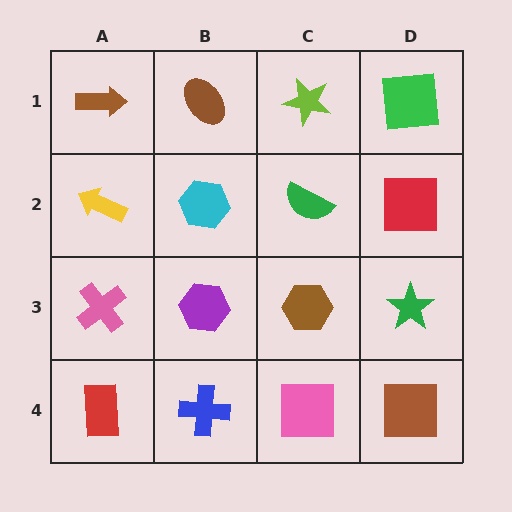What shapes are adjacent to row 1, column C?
A green semicircle (row 2, column C), a brown ellipse (row 1, column B), a green square (row 1, column D).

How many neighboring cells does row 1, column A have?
2.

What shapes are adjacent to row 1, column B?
A cyan hexagon (row 2, column B), a brown arrow (row 1, column A), a lime star (row 1, column C).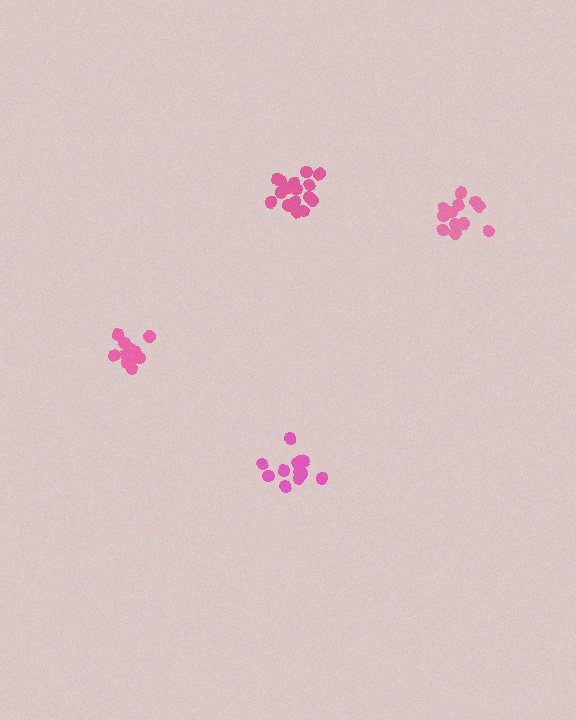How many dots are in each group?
Group 1: 12 dots, Group 2: 12 dots, Group 3: 17 dots, Group 4: 11 dots (52 total).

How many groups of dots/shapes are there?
There are 4 groups.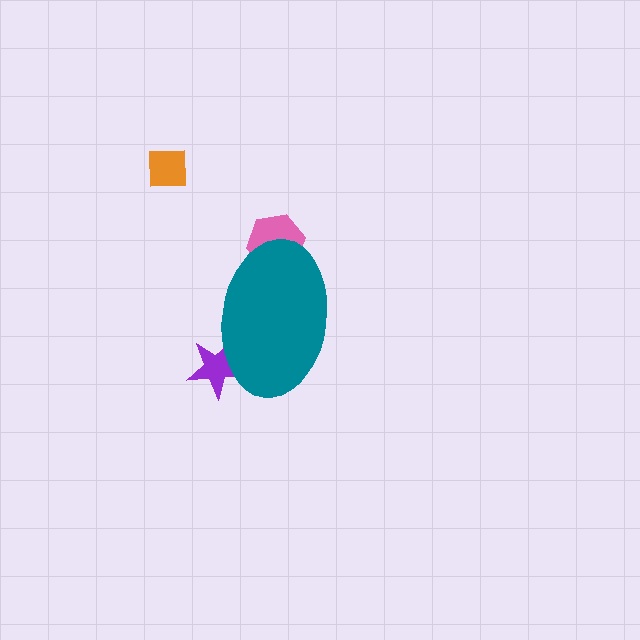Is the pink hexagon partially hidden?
Yes, the pink hexagon is partially hidden behind the teal ellipse.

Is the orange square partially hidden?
No, the orange square is fully visible.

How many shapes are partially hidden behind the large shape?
2 shapes are partially hidden.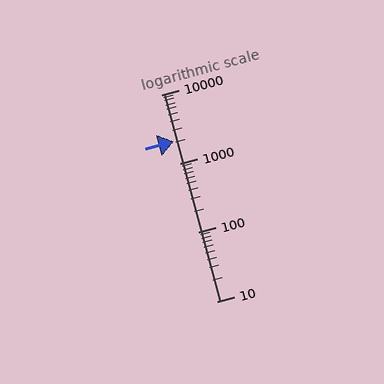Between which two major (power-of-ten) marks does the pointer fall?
The pointer is between 1000 and 10000.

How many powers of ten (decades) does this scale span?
The scale spans 3 decades, from 10 to 10000.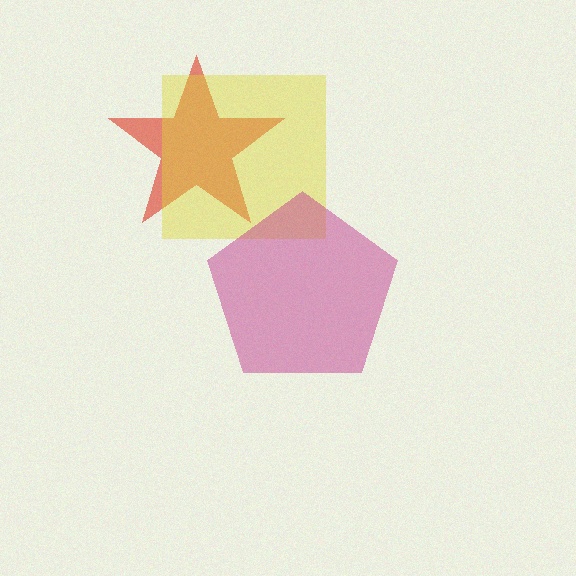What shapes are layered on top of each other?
The layered shapes are: a red star, a yellow square, a magenta pentagon.